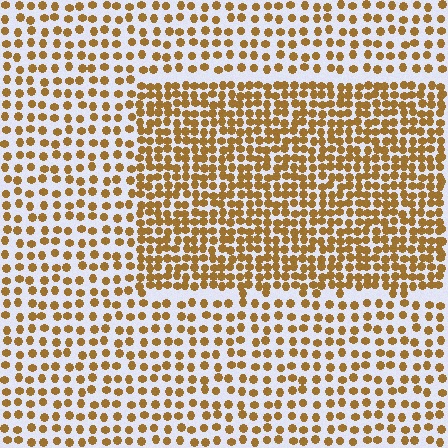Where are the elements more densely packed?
The elements are more densely packed inside the rectangle boundary.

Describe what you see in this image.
The image contains small brown elements arranged at two different densities. A rectangle-shaped region is visible where the elements are more densely packed than the surrounding area.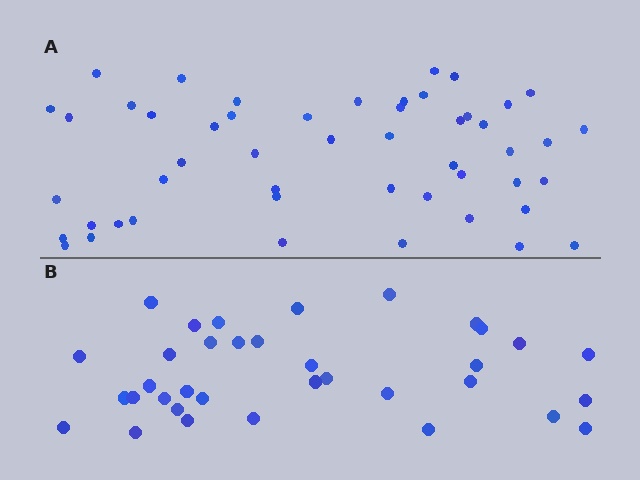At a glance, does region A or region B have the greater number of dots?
Region A (the top region) has more dots.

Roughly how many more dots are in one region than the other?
Region A has approximately 15 more dots than region B.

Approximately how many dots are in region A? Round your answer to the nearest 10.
About 50 dots.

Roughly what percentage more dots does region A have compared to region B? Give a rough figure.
About 45% more.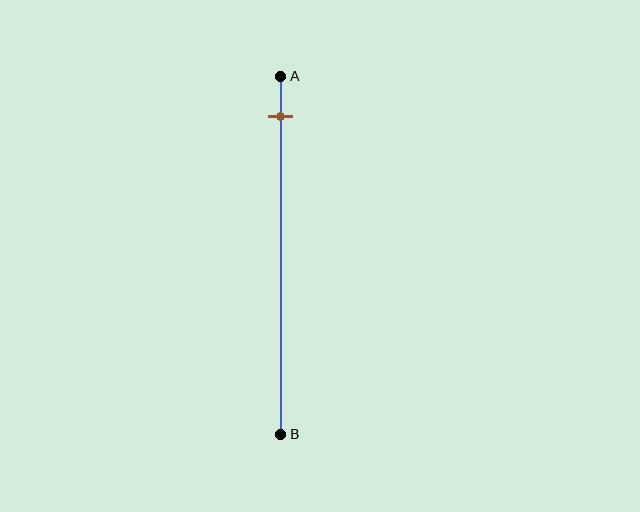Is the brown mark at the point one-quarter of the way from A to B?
No, the mark is at about 10% from A, not at the 25% one-quarter point.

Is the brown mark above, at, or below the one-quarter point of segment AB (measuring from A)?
The brown mark is above the one-quarter point of segment AB.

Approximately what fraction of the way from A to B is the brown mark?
The brown mark is approximately 10% of the way from A to B.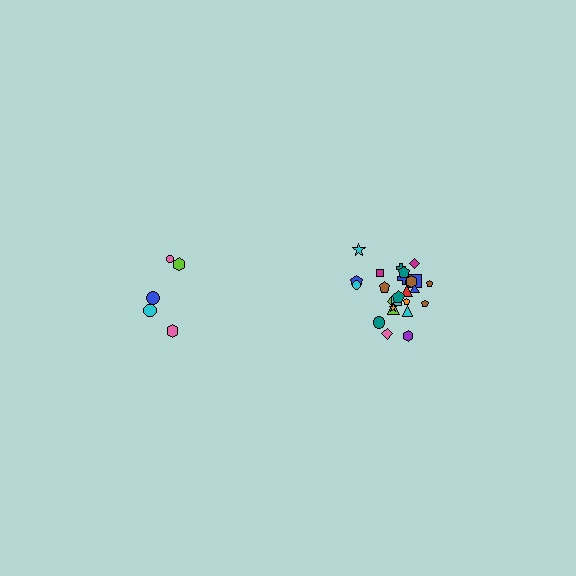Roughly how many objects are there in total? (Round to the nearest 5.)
Roughly 30 objects in total.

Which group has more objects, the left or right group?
The right group.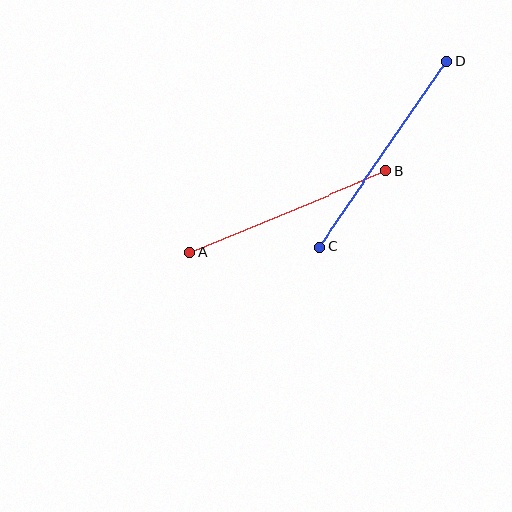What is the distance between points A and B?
The distance is approximately 213 pixels.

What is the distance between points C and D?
The distance is approximately 225 pixels.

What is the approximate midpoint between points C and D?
The midpoint is at approximately (383, 154) pixels.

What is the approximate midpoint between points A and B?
The midpoint is at approximately (288, 212) pixels.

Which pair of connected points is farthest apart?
Points C and D are farthest apart.